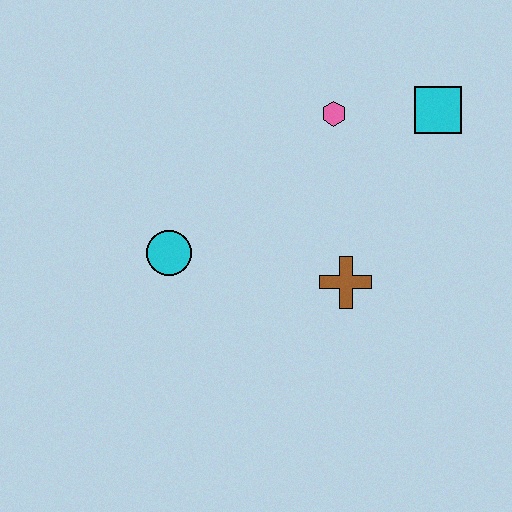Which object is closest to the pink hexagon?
The cyan square is closest to the pink hexagon.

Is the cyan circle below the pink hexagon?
Yes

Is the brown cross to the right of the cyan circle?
Yes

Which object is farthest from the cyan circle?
The cyan square is farthest from the cyan circle.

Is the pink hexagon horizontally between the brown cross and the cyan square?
No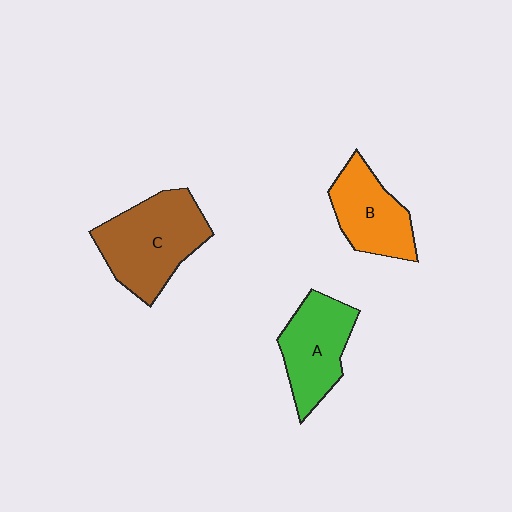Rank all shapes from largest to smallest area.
From largest to smallest: C (brown), A (green), B (orange).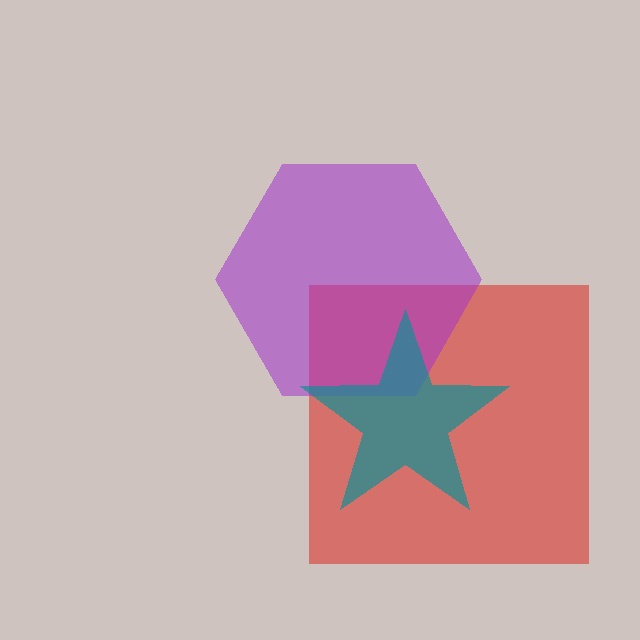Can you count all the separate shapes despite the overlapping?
Yes, there are 3 separate shapes.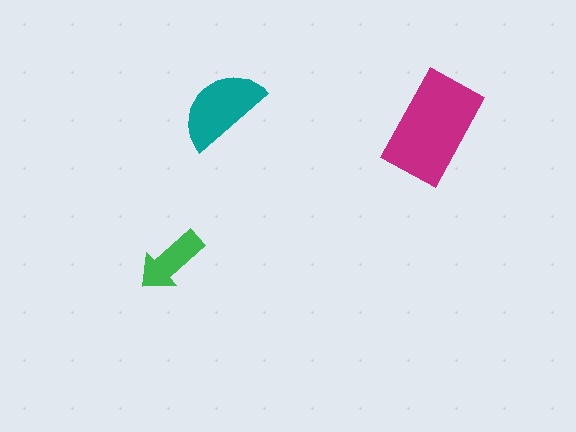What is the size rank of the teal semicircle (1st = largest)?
2nd.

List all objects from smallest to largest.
The green arrow, the teal semicircle, the magenta rectangle.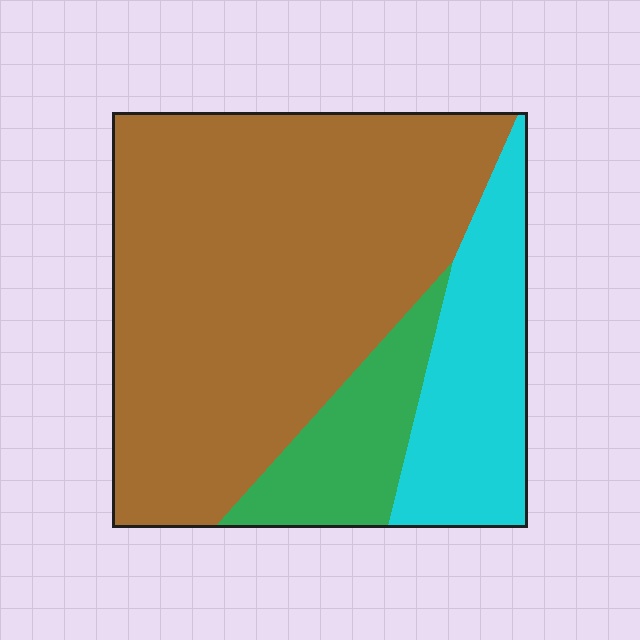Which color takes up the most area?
Brown, at roughly 65%.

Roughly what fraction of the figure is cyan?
Cyan covers 20% of the figure.